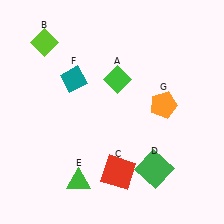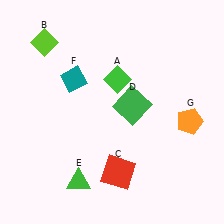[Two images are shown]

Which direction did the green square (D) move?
The green square (D) moved up.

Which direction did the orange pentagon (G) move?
The orange pentagon (G) moved right.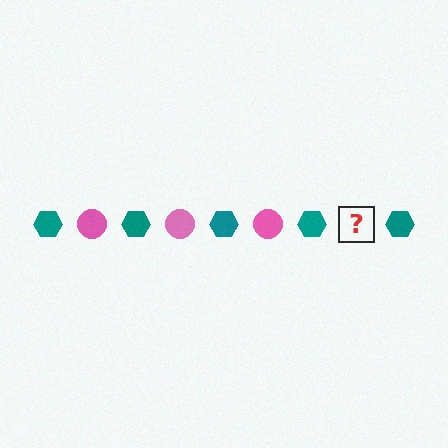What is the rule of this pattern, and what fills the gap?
The rule is that the pattern alternates between teal hexagon and pink circle. The gap should be filled with a pink circle.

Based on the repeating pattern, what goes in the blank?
The blank should be a pink circle.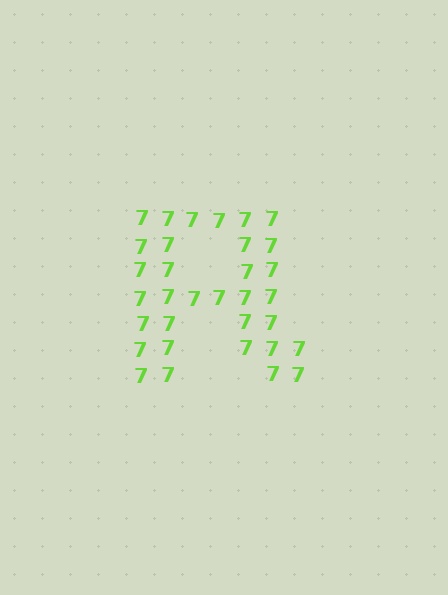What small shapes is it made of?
It is made of small digit 7's.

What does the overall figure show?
The overall figure shows the letter R.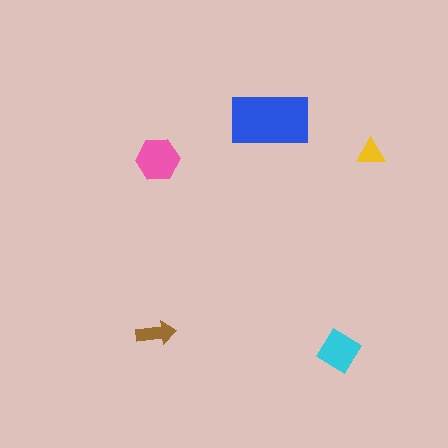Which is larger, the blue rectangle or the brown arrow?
The blue rectangle.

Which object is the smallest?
The yellow triangle.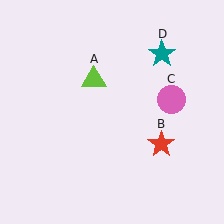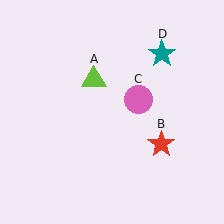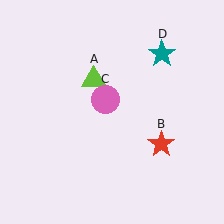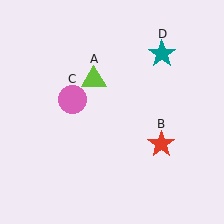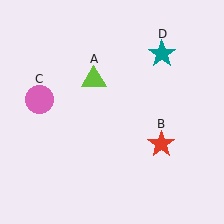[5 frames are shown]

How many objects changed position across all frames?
1 object changed position: pink circle (object C).